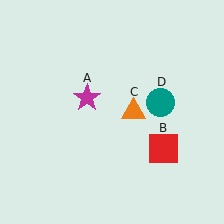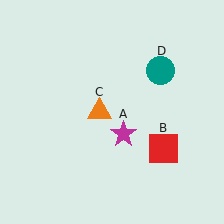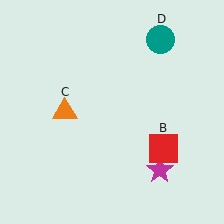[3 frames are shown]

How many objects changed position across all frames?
3 objects changed position: magenta star (object A), orange triangle (object C), teal circle (object D).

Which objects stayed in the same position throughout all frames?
Red square (object B) remained stationary.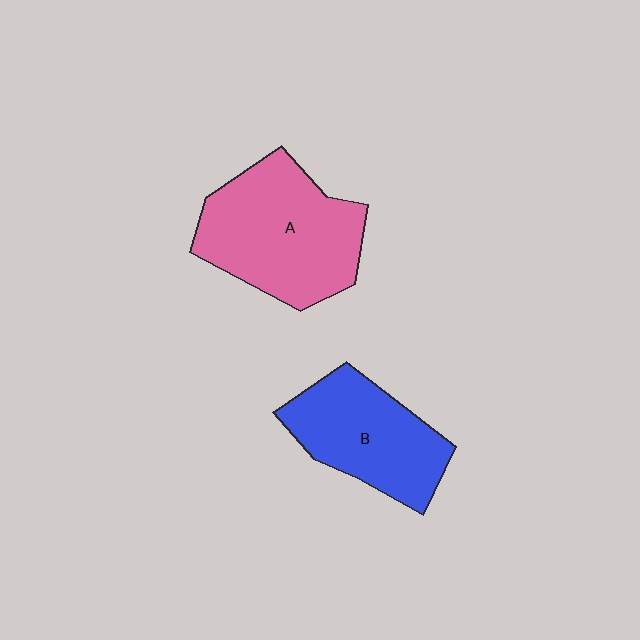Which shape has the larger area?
Shape A (pink).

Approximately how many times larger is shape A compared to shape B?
Approximately 1.3 times.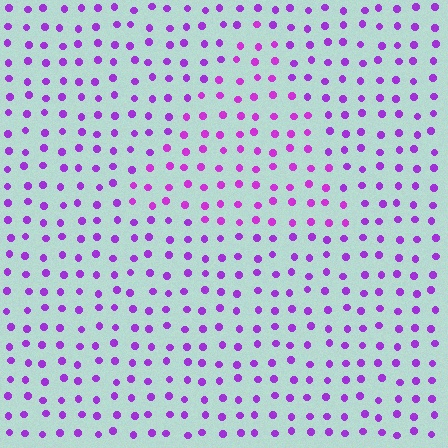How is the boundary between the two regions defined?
The boundary is defined purely by a slight shift in hue (about 17 degrees). Spacing, size, and orientation are identical on both sides.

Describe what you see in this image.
The image is filled with small purple elements in a uniform arrangement. A triangle-shaped region is visible where the elements are tinted to a slightly different hue, forming a subtle color boundary.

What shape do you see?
I see a triangle.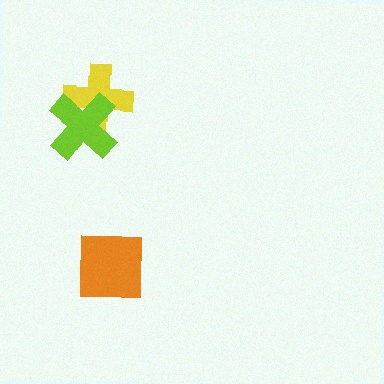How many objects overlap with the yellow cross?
1 object overlaps with the yellow cross.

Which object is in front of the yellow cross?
The lime cross is in front of the yellow cross.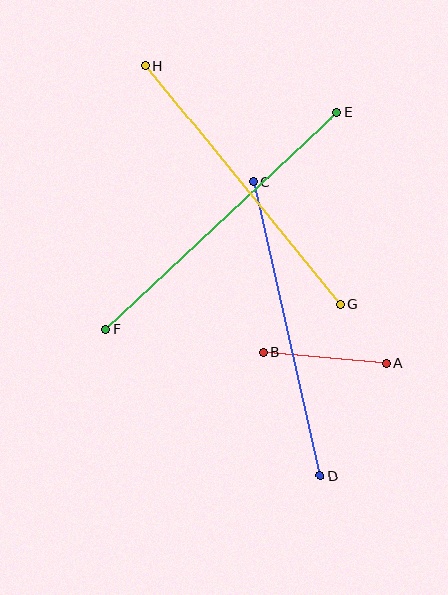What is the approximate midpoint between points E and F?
The midpoint is at approximately (222, 221) pixels.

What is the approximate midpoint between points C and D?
The midpoint is at approximately (287, 329) pixels.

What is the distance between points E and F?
The distance is approximately 318 pixels.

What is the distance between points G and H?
The distance is approximately 307 pixels.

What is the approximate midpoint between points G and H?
The midpoint is at approximately (243, 185) pixels.